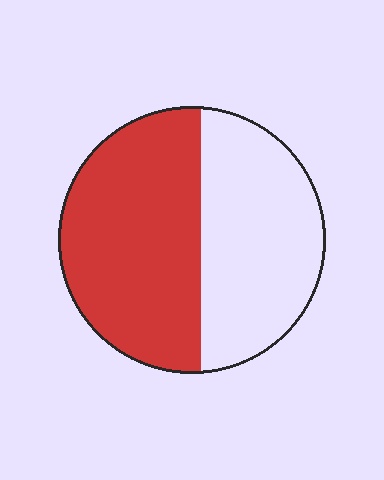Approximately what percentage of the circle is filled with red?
Approximately 55%.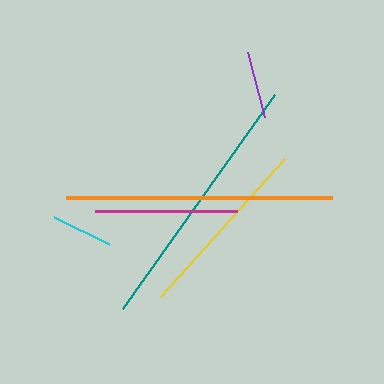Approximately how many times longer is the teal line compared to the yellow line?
The teal line is approximately 1.4 times the length of the yellow line.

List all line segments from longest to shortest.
From longest to shortest: orange, teal, yellow, magenta, purple, cyan.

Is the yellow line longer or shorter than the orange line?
The orange line is longer than the yellow line.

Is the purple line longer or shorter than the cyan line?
The purple line is longer than the cyan line.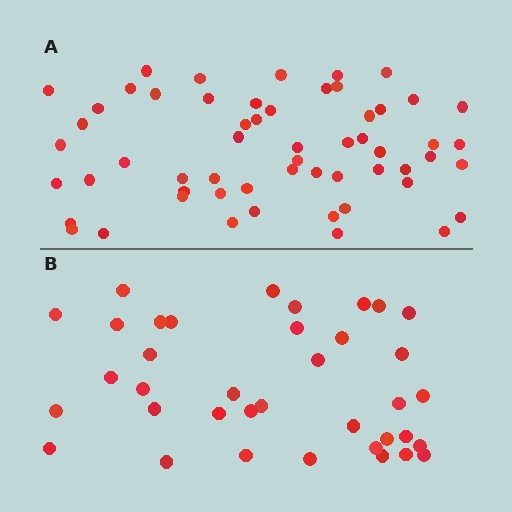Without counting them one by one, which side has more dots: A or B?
Region A (the top region) has more dots.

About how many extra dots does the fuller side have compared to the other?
Region A has approximately 20 more dots than region B.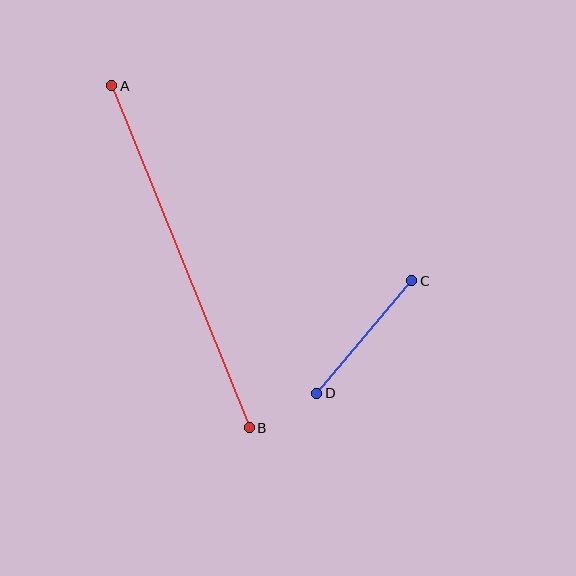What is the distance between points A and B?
The distance is approximately 369 pixels.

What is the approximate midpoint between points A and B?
The midpoint is at approximately (180, 257) pixels.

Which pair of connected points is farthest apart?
Points A and B are farthest apart.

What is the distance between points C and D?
The distance is approximately 147 pixels.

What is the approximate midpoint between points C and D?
The midpoint is at approximately (364, 337) pixels.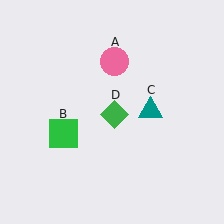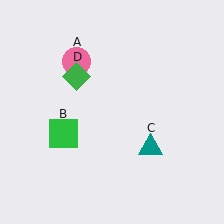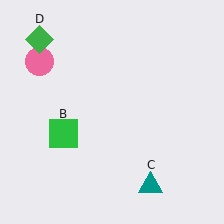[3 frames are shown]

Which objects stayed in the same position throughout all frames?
Green square (object B) remained stationary.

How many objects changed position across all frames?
3 objects changed position: pink circle (object A), teal triangle (object C), green diamond (object D).